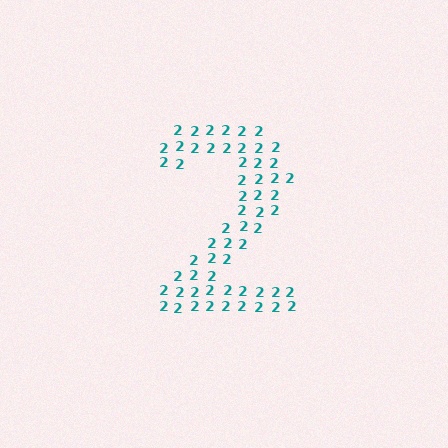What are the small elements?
The small elements are digit 2's.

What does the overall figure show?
The overall figure shows the digit 2.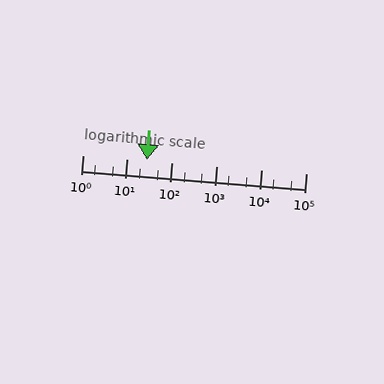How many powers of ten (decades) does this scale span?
The scale spans 5 decades, from 1 to 100000.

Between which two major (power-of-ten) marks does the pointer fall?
The pointer is between 10 and 100.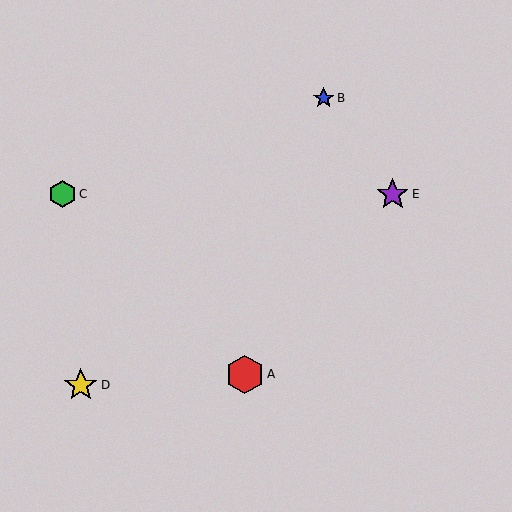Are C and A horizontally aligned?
No, C is at y≈194 and A is at y≈374.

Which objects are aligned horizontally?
Objects C, E are aligned horizontally.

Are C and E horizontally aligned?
Yes, both are at y≈194.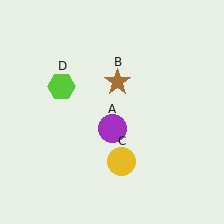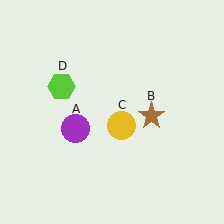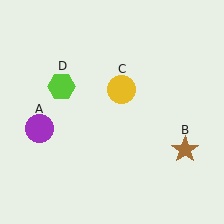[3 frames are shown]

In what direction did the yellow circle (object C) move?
The yellow circle (object C) moved up.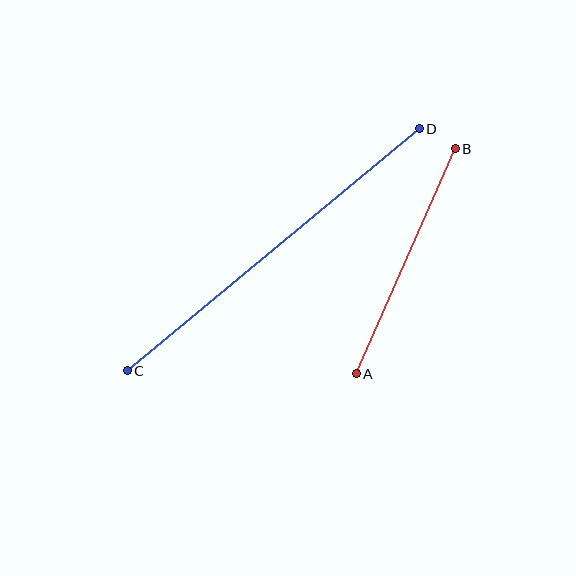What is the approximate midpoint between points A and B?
The midpoint is at approximately (406, 261) pixels.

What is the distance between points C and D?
The distance is approximately 379 pixels.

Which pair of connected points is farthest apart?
Points C and D are farthest apart.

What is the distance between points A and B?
The distance is approximately 246 pixels.